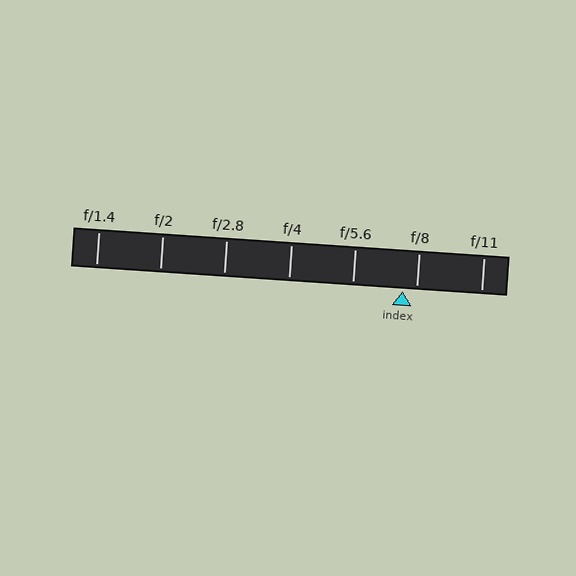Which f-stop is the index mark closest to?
The index mark is closest to f/8.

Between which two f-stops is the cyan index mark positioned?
The index mark is between f/5.6 and f/8.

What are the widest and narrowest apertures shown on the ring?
The widest aperture shown is f/1.4 and the narrowest is f/11.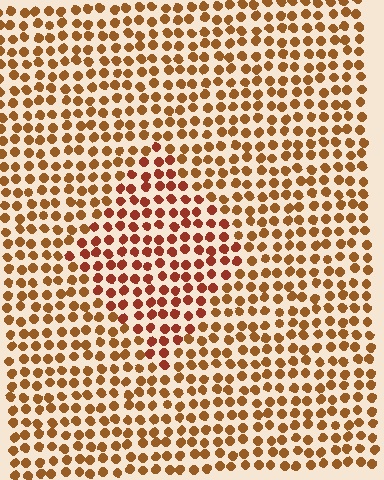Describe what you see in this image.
The image is filled with small brown elements in a uniform arrangement. A diamond-shaped region is visible where the elements are tinted to a slightly different hue, forming a subtle color boundary.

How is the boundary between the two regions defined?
The boundary is defined purely by a slight shift in hue (about 22 degrees). Spacing, size, and orientation are identical on both sides.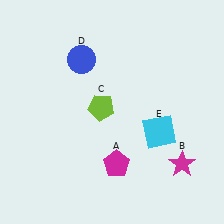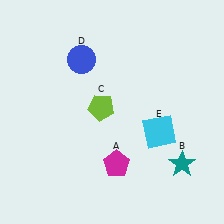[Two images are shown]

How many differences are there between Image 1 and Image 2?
There is 1 difference between the two images.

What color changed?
The star (B) changed from magenta in Image 1 to teal in Image 2.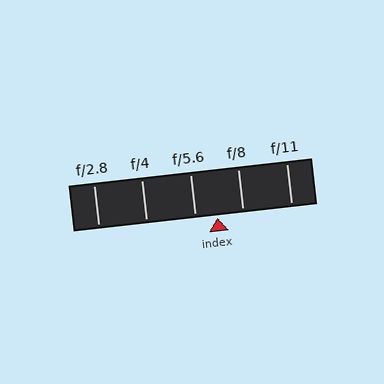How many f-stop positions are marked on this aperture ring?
There are 5 f-stop positions marked.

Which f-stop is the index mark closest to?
The index mark is closest to f/5.6.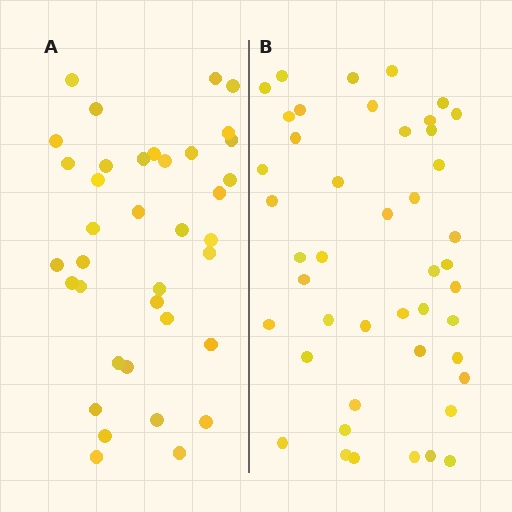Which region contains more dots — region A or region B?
Region B (the right region) has more dots.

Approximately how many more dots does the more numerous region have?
Region B has roughly 8 or so more dots than region A.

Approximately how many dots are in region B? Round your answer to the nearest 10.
About 40 dots. (The exact count is 45, which rounds to 40.)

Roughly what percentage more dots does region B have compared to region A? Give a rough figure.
About 20% more.